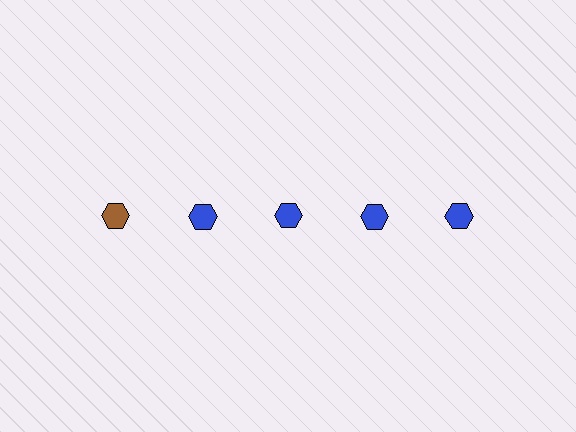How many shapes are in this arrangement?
There are 5 shapes arranged in a grid pattern.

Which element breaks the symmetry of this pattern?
The brown hexagon in the top row, leftmost column breaks the symmetry. All other shapes are blue hexagons.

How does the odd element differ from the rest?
It has a different color: brown instead of blue.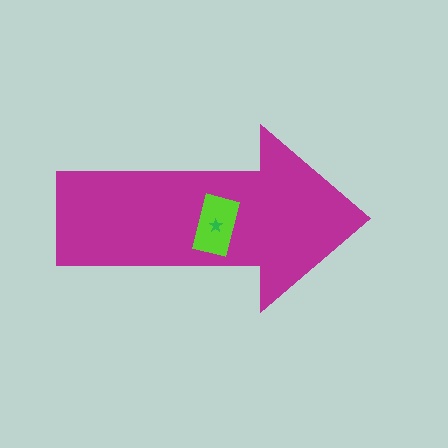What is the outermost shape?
The magenta arrow.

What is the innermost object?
The green star.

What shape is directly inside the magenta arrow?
The lime rectangle.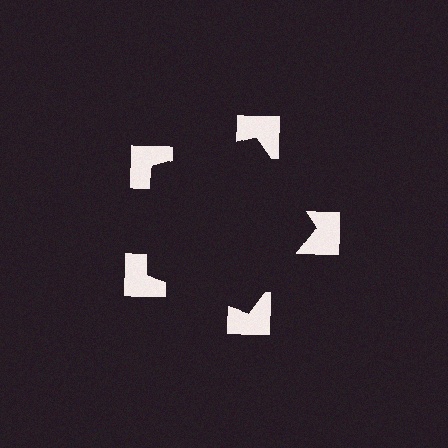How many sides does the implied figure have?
5 sides.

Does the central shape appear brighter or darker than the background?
It typically appears slightly darker than the background, even though no actual brightness change is drawn.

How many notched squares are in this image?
There are 5 — one at each vertex of the illusory pentagon.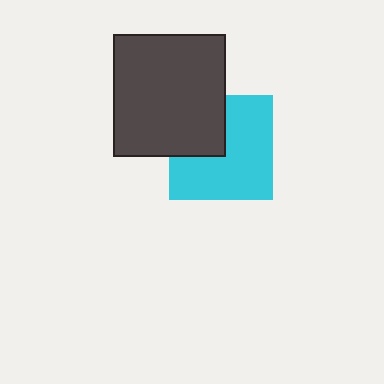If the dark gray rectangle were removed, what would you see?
You would see the complete cyan square.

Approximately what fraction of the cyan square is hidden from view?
Roughly 32% of the cyan square is hidden behind the dark gray rectangle.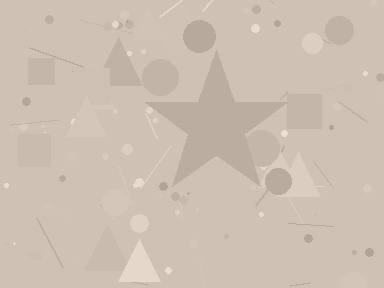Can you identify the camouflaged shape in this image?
The camouflaged shape is a star.